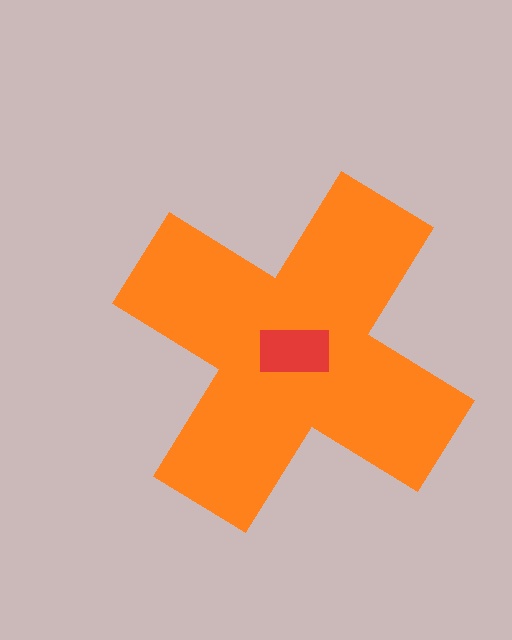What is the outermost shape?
The orange cross.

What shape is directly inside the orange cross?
The red rectangle.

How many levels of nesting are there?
2.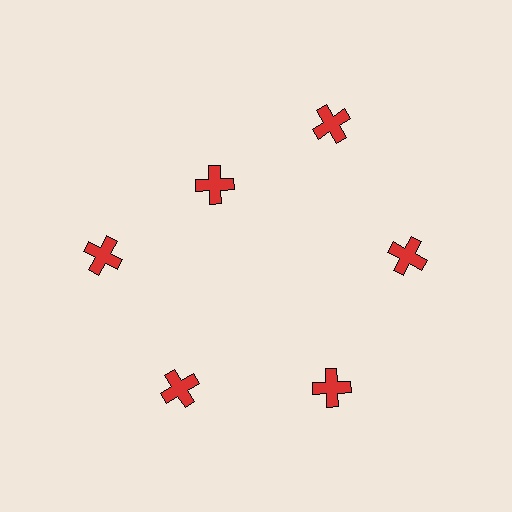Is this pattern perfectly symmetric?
No. The 6 red crosses are arranged in a ring, but one element near the 11 o'clock position is pulled inward toward the center, breaking the 6-fold rotational symmetry.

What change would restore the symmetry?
The symmetry would be restored by moving it outward, back onto the ring so that all 6 crosses sit at equal angles and equal distance from the center.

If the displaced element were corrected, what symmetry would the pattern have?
It would have 6-fold rotational symmetry — the pattern would map onto itself every 60 degrees.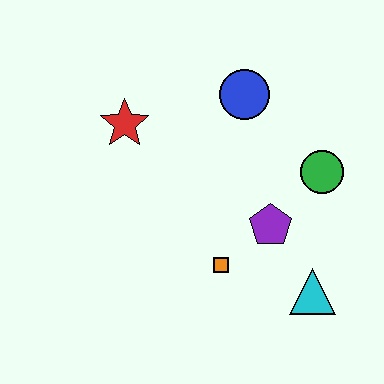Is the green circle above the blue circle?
No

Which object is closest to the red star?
The blue circle is closest to the red star.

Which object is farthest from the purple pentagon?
The red star is farthest from the purple pentagon.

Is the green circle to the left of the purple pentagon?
No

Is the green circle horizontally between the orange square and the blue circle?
No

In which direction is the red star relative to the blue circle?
The red star is to the left of the blue circle.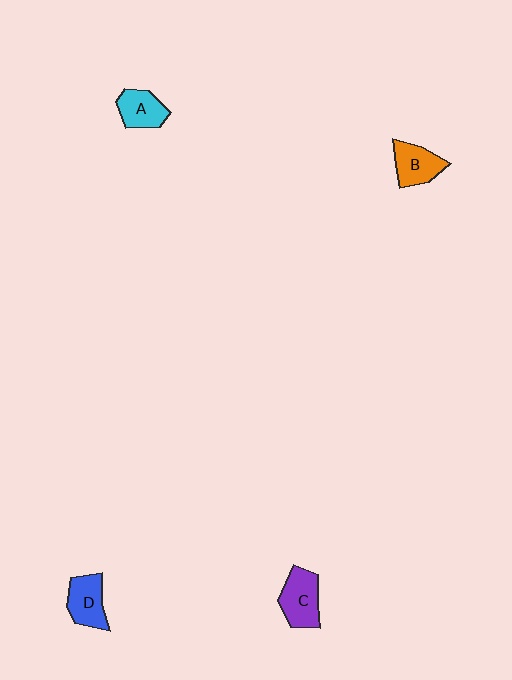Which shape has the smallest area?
Shape A (cyan).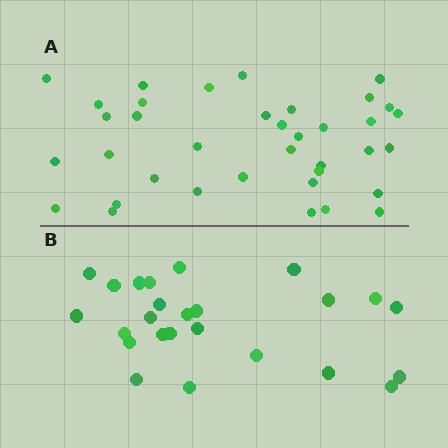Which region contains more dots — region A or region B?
Region A (the top region) has more dots.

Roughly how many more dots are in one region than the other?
Region A has roughly 12 or so more dots than region B.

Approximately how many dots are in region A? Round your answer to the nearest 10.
About 40 dots. (The exact count is 37, which rounds to 40.)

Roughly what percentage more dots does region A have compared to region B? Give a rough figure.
About 50% more.